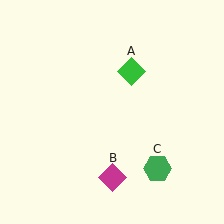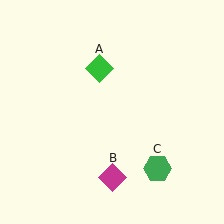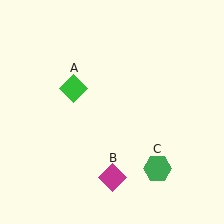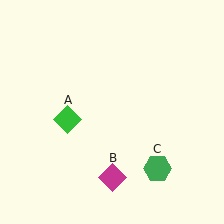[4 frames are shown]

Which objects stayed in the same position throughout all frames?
Magenta diamond (object B) and green hexagon (object C) remained stationary.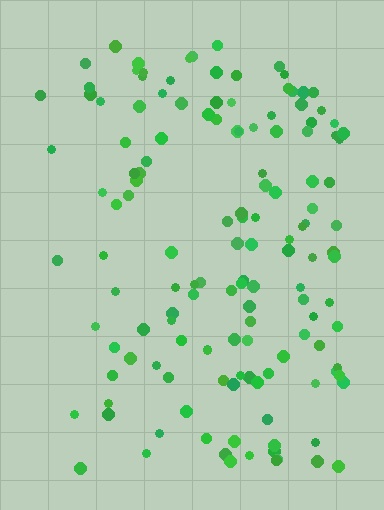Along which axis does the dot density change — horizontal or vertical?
Horizontal.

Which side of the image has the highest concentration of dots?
The right.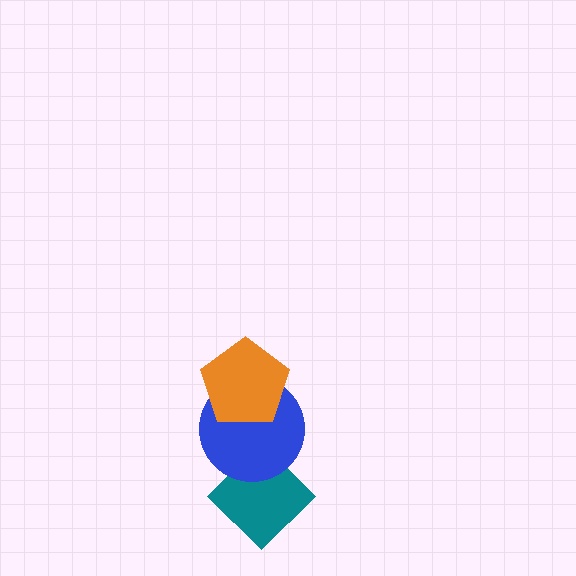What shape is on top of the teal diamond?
The blue circle is on top of the teal diamond.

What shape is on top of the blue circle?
The orange pentagon is on top of the blue circle.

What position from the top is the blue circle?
The blue circle is 2nd from the top.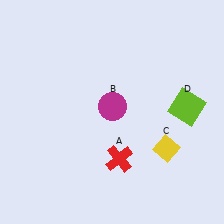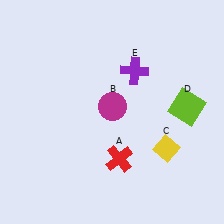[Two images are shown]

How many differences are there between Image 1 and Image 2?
There is 1 difference between the two images.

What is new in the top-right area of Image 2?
A purple cross (E) was added in the top-right area of Image 2.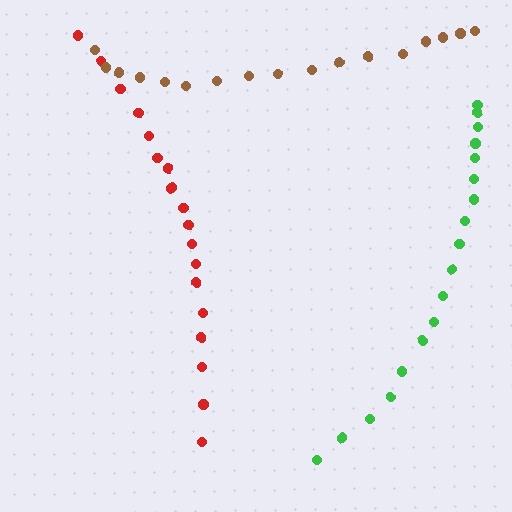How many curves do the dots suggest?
There are 3 distinct paths.